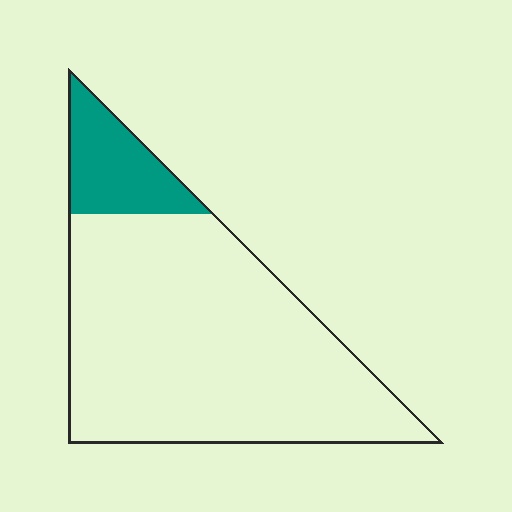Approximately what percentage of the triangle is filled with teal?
Approximately 15%.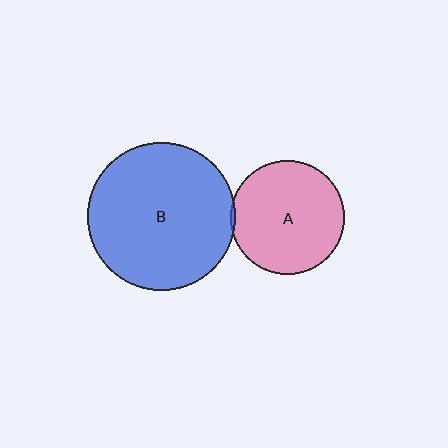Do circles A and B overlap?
Yes.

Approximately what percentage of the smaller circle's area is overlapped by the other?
Approximately 5%.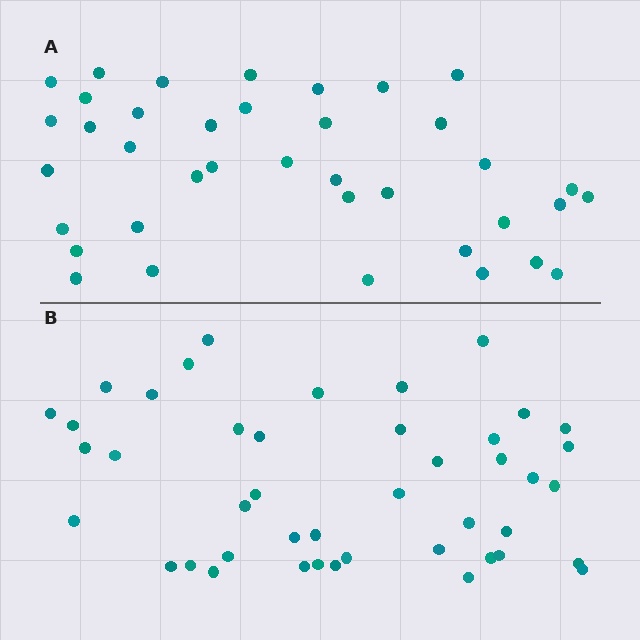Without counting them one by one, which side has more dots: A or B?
Region B (the bottom region) has more dots.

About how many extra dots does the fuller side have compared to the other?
Region B has about 6 more dots than region A.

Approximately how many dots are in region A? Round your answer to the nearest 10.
About 40 dots. (The exact count is 38, which rounds to 40.)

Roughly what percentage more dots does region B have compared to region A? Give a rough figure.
About 15% more.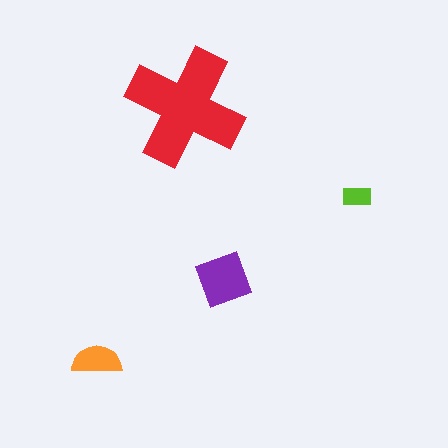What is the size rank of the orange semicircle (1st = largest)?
3rd.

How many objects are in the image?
There are 4 objects in the image.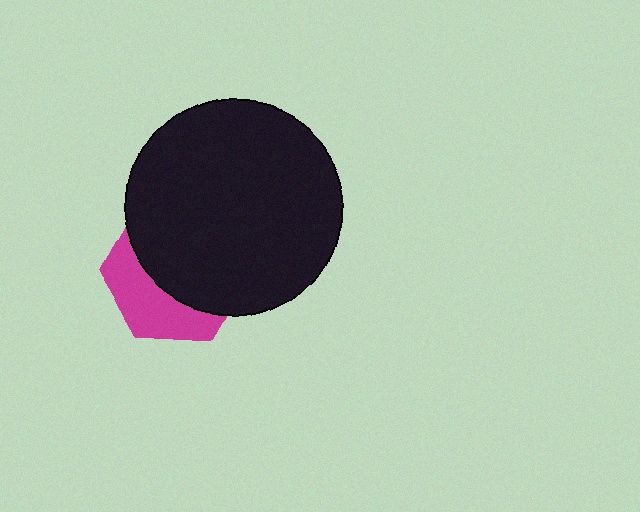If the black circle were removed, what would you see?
You would see the complete magenta hexagon.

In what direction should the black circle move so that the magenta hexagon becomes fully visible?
The black circle should move up. That is the shortest direction to clear the overlap and leave the magenta hexagon fully visible.